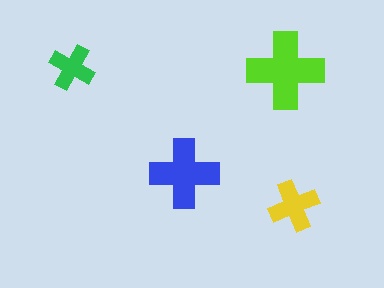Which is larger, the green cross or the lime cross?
The lime one.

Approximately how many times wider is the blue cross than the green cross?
About 1.5 times wider.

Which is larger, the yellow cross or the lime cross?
The lime one.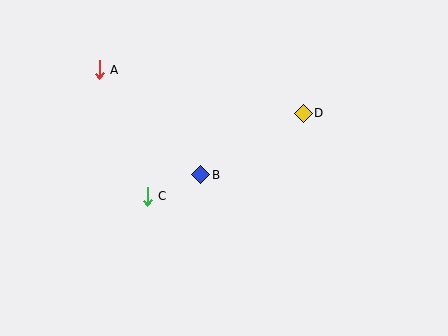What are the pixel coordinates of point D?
Point D is at (303, 113).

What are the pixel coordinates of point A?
Point A is at (99, 70).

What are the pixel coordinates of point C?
Point C is at (147, 196).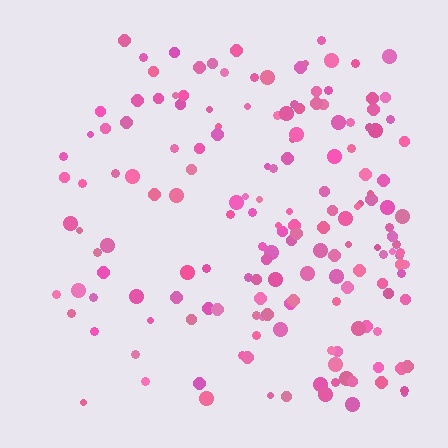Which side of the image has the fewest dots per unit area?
The left.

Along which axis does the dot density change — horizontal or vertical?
Horizontal.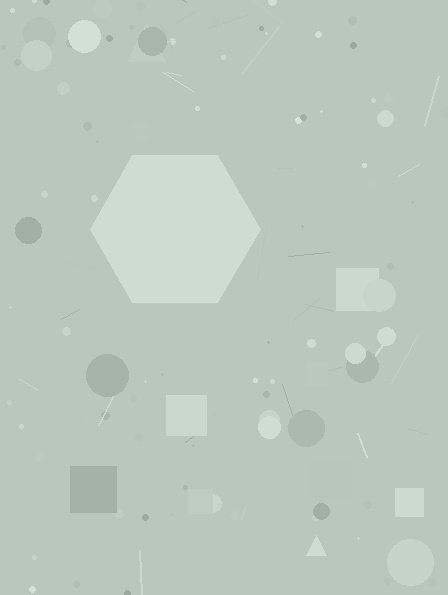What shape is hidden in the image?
A hexagon is hidden in the image.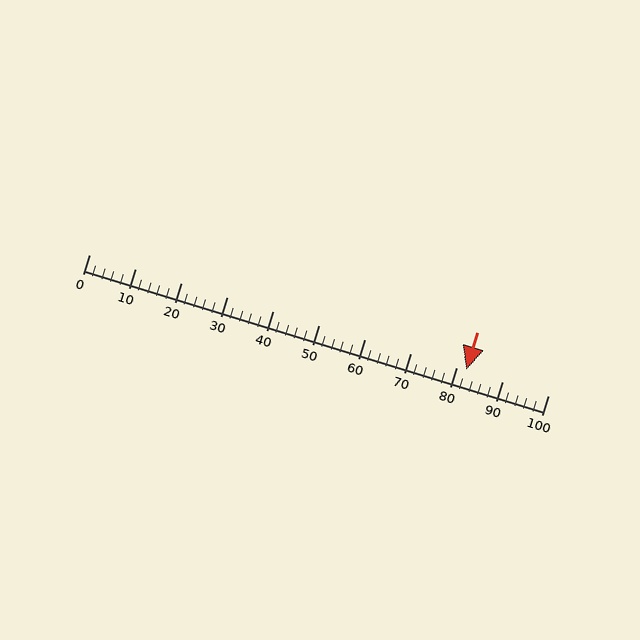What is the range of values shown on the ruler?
The ruler shows values from 0 to 100.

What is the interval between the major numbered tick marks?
The major tick marks are spaced 10 units apart.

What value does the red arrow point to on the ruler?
The red arrow points to approximately 82.